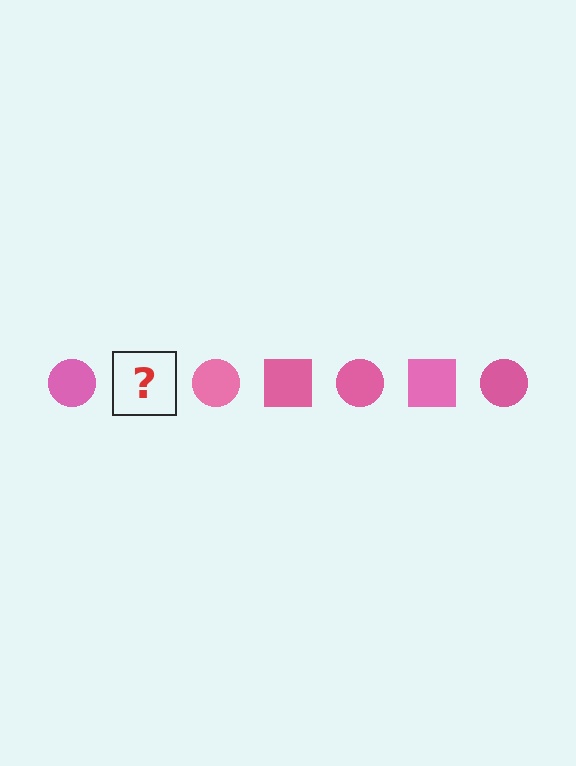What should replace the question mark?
The question mark should be replaced with a pink square.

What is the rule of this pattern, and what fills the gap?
The rule is that the pattern cycles through circle, square shapes in pink. The gap should be filled with a pink square.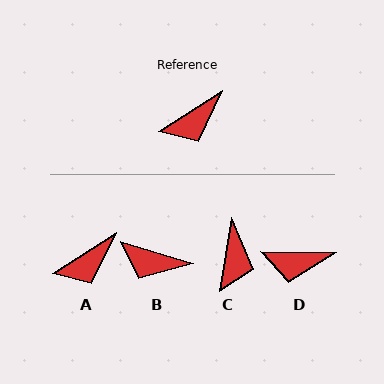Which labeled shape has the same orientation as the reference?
A.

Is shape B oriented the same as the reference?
No, it is off by about 49 degrees.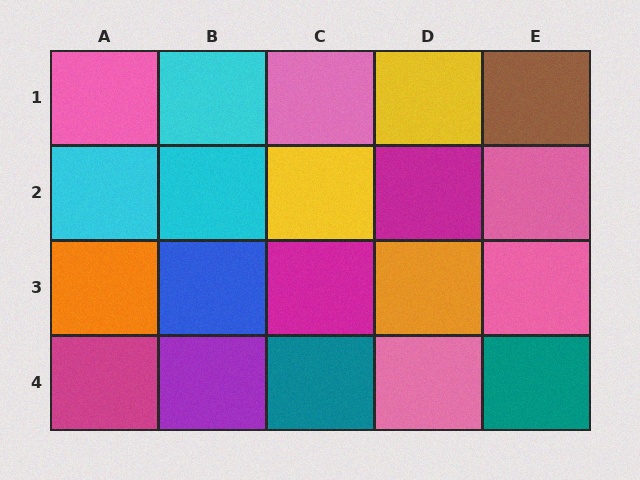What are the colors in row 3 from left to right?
Orange, blue, magenta, orange, pink.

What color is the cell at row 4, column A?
Magenta.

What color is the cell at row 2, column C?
Yellow.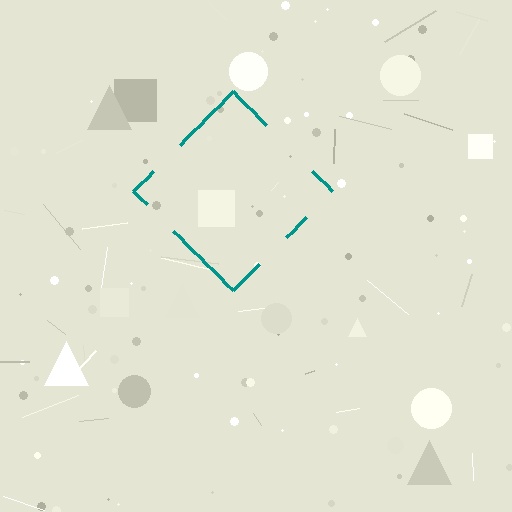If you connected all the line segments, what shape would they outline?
They would outline a diamond.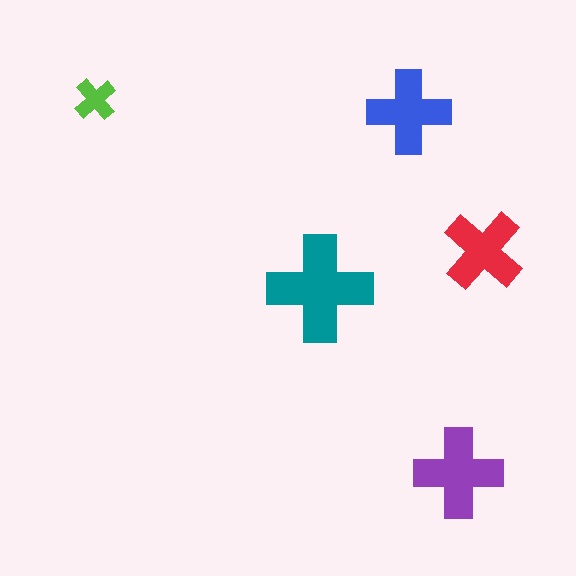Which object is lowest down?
The purple cross is bottommost.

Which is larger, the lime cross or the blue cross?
The blue one.